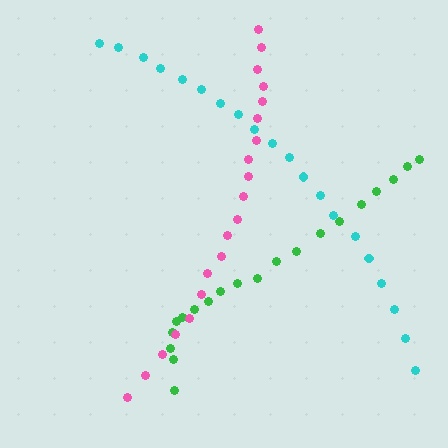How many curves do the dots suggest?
There are 3 distinct paths.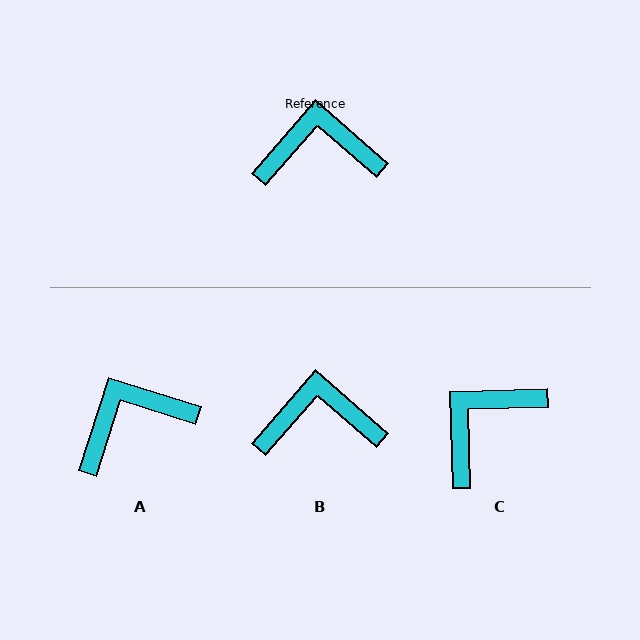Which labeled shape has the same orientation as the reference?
B.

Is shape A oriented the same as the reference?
No, it is off by about 23 degrees.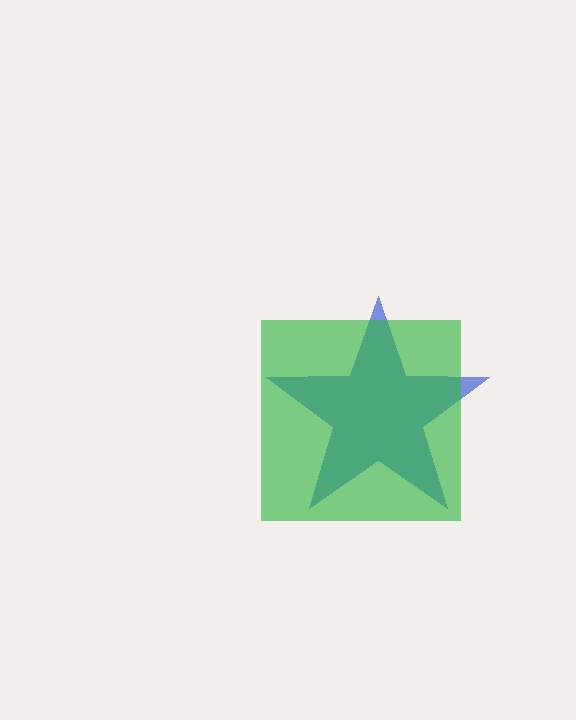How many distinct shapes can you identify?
There are 2 distinct shapes: a blue star, a green square.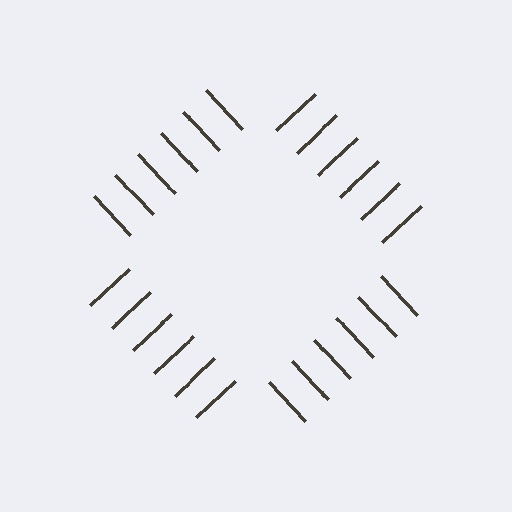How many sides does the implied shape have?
4 sides — the line-ends trace a square.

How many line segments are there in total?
24 — 6 along each of the 4 edges.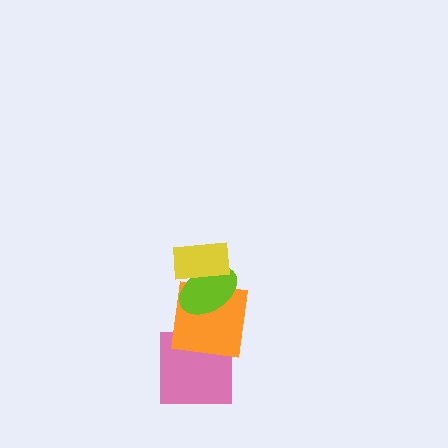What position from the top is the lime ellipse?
The lime ellipse is 2nd from the top.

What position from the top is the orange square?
The orange square is 3rd from the top.